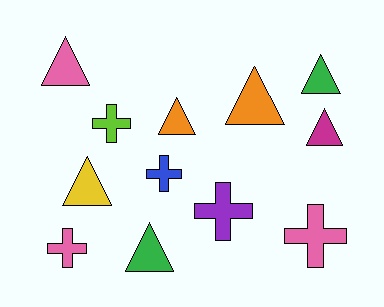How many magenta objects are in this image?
There is 1 magenta object.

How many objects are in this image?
There are 12 objects.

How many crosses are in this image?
There are 5 crosses.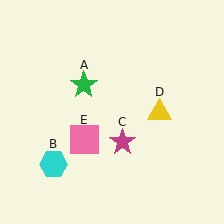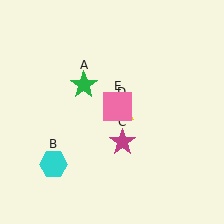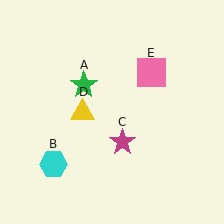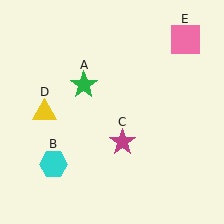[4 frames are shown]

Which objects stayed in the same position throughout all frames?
Green star (object A) and cyan hexagon (object B) and magenta star (object C) remained stationary.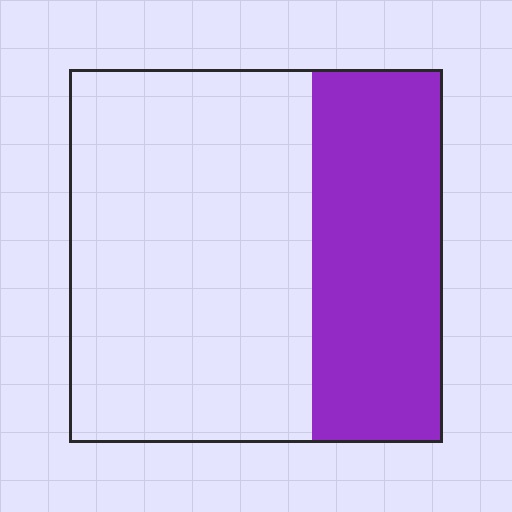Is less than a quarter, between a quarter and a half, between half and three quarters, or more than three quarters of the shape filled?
Between a quarter and a half.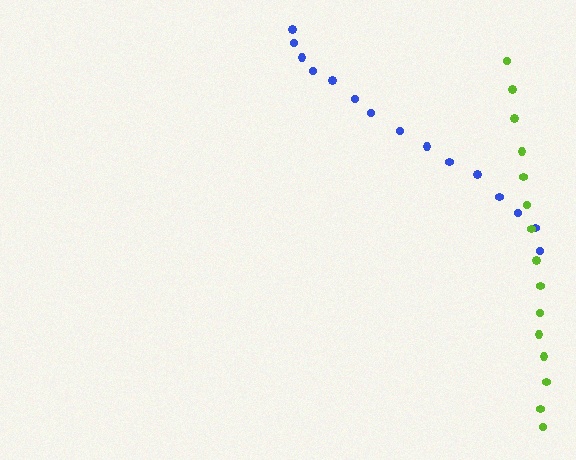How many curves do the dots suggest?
There are 2 distinct paths.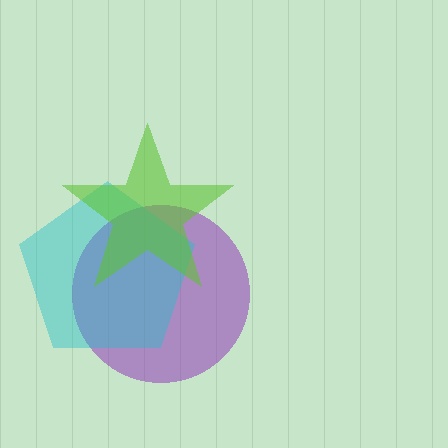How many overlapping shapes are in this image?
There are 3 overlapping shapes in the image.